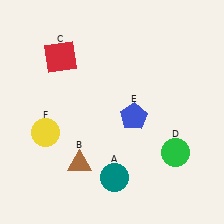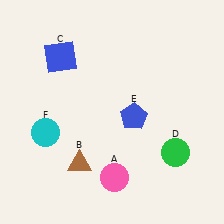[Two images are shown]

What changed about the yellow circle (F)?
In Image 1, F is yellow. In Image 2, it changed to cyan.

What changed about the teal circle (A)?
In Image 1, A is teal. In Image 2, it changed to pink.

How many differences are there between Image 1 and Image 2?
There are 3 differences between the two images.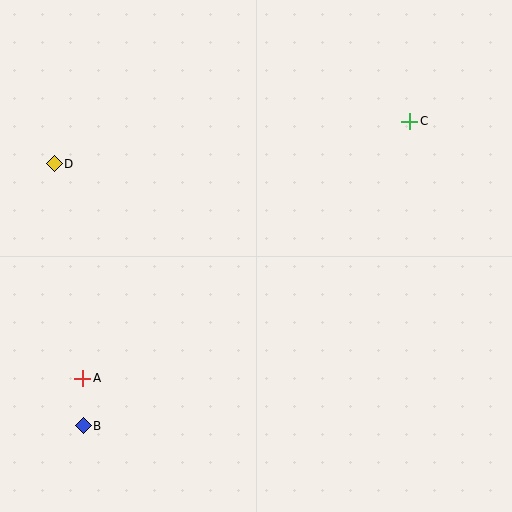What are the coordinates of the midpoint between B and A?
The midpoint between B and A is at (83, 402).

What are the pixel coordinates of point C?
Point C is at (410, 121).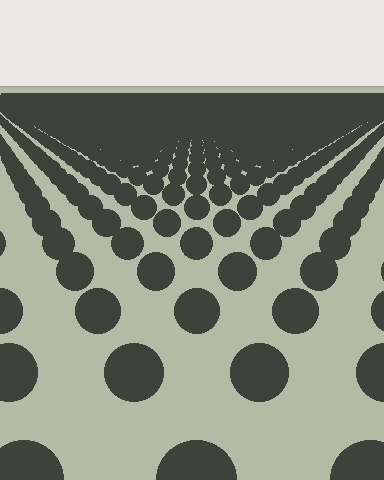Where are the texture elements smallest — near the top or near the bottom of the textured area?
Near the top.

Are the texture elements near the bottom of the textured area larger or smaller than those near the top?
Larger. Near the bottom, elements are closer to the viewer and appear at a bigger on-screen size.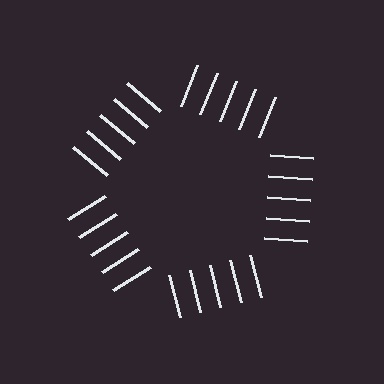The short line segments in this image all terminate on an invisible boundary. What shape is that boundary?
An illusory pentagon — the line segments terminate on its edges but no continuous stroke is drawn.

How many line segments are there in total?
25 — 5 along each of the 5 edges.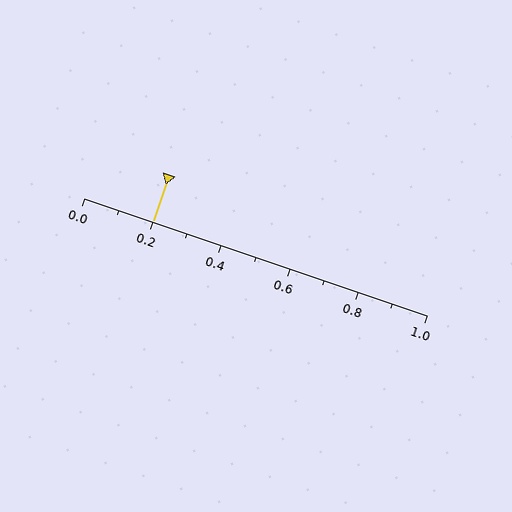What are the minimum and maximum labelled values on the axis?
The axis runs from 0.0 to 1.0.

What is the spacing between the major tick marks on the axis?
The major ticks are spaced 0.2 apart.